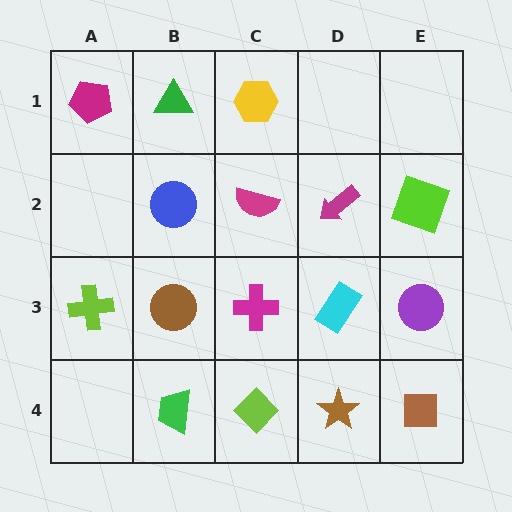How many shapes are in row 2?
4 shapes.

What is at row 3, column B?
A brown circle.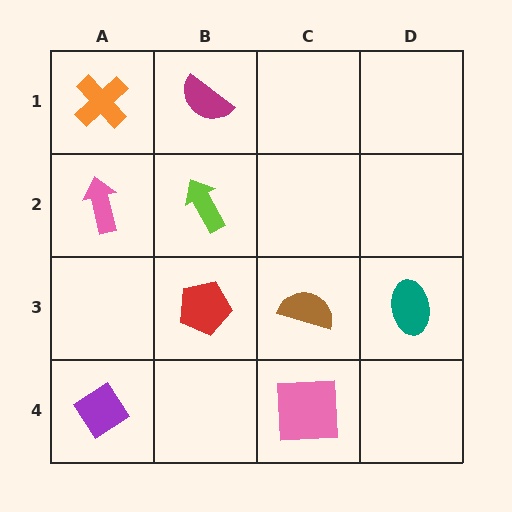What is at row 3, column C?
A brown semicircle.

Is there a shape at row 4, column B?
No, that cell is empty.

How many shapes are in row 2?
2 shapes.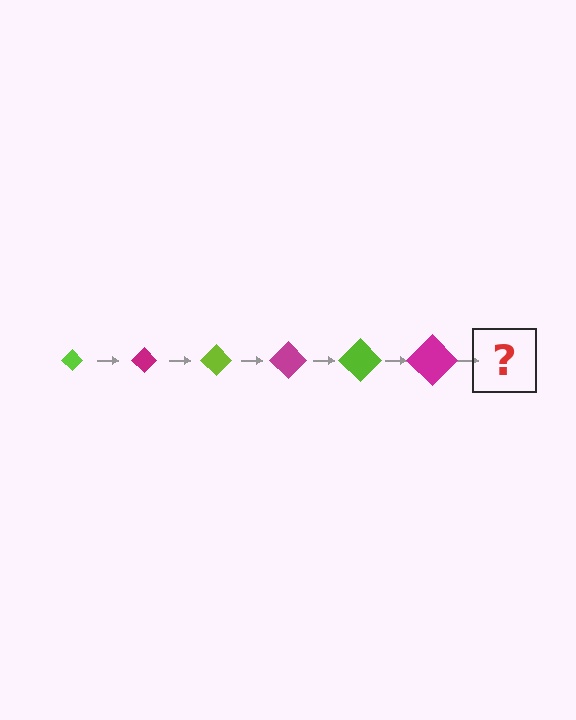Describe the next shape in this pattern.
It should be a lime diamond, larger than the previous one.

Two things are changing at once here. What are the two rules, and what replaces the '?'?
The two rules are that the diamond grows larger each step and the color cycles through lime and magenta. The '?' should be a lime diamond, larger than the previous one.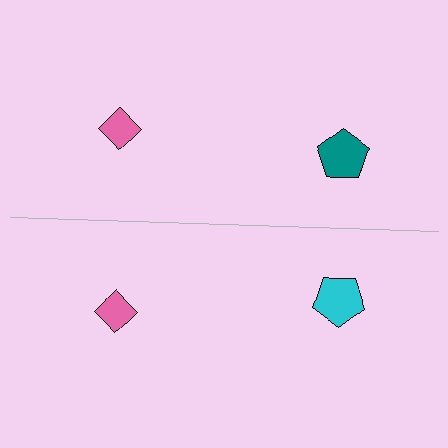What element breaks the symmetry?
The cyan pentagon on the bottom side breaks the symmetry — its mirror counterpart is teal.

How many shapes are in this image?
There are 4 shapes in this image.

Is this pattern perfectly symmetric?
No, the pattern is not perfectly symmetric. The cyan pentagon on the bottom side breaks the symmetry — its mirror counterpart is teal.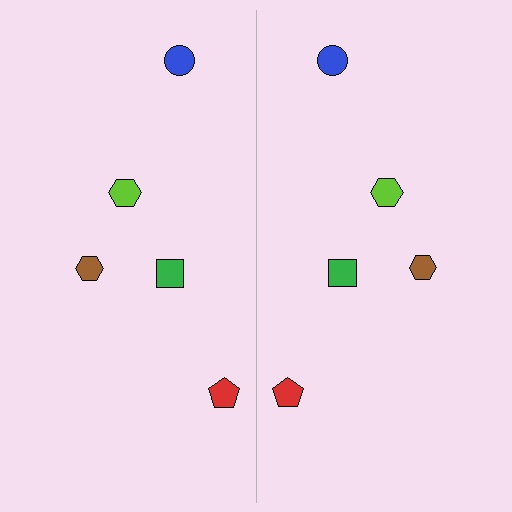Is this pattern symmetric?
Yes, this pattern has bilateral (reflection) symmetry.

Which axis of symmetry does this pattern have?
The pattern has a vertical axis of symmetry running through the center of the image.